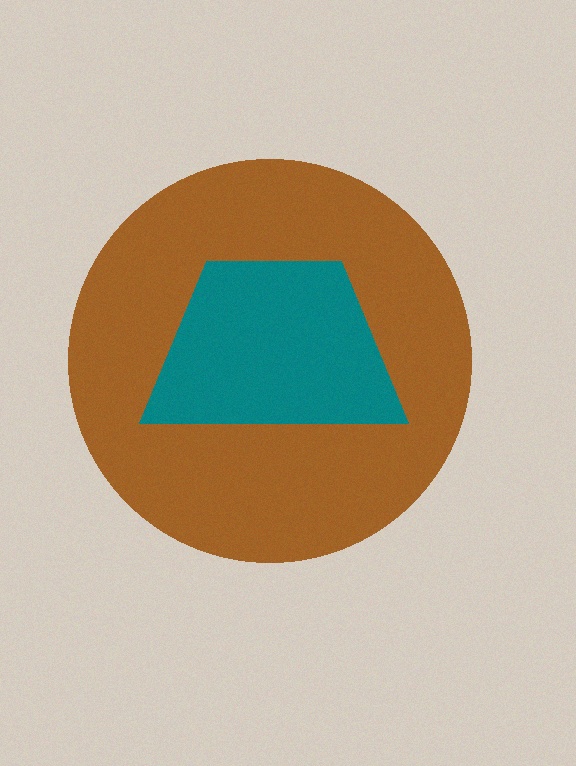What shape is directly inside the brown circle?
The teal trapezoid.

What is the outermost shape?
The brown circle.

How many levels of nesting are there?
2.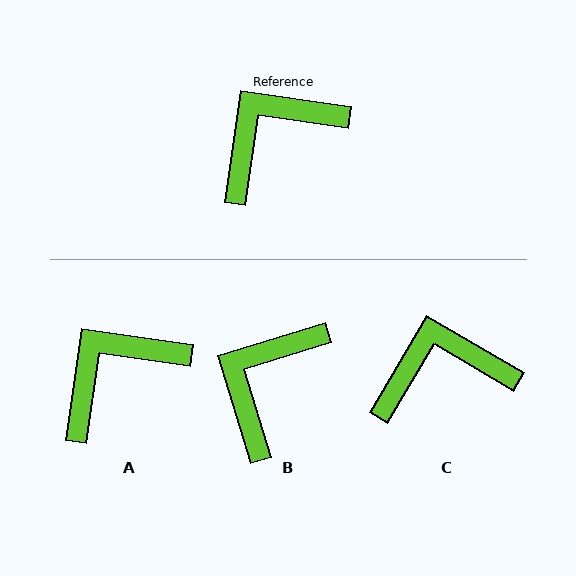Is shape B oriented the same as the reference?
No, it is off by about 26 degrees.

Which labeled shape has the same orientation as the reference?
A.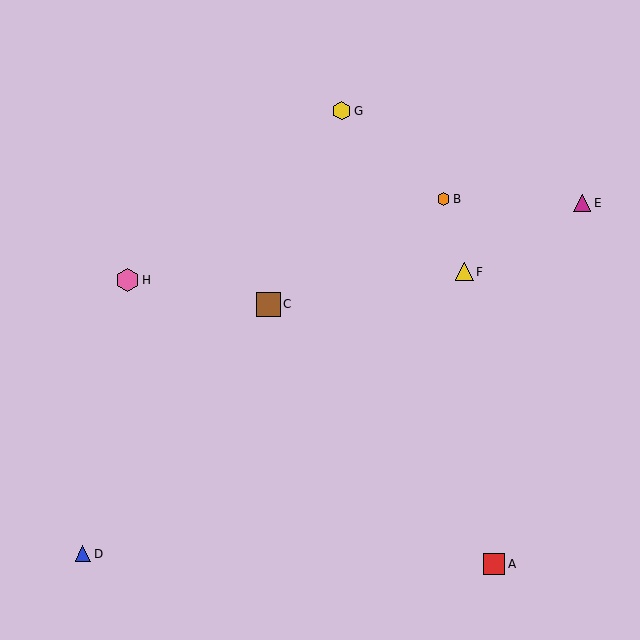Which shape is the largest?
The brown square (labeled C) is the largest.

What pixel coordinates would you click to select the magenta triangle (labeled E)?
Click at (582, 203) to select the magenta triangle E.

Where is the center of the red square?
The center of the red square is at (494, 564).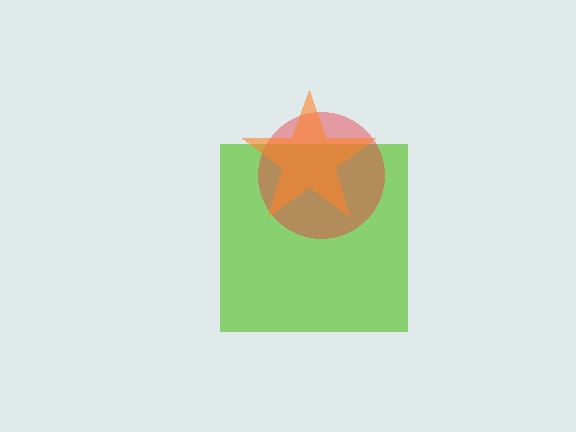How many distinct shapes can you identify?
There are 3 distinct shapes: a lime square, a red circle, an orange star.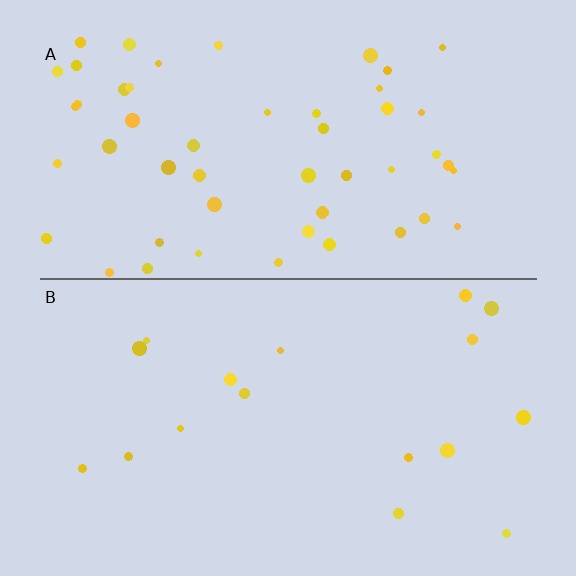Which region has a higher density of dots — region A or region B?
A (the top).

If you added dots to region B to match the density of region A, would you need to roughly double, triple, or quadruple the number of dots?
Approximately triple.